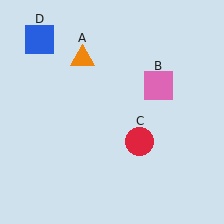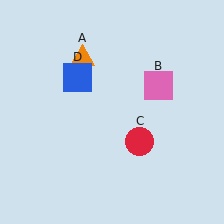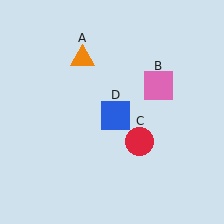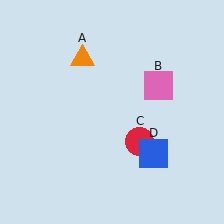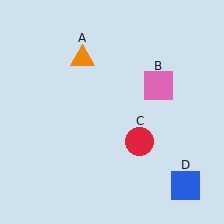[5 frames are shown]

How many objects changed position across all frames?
1 object changed position: blue square (object D).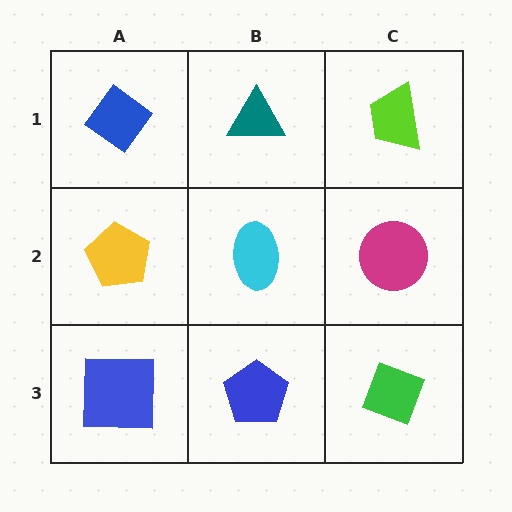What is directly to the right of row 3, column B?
A green diamond.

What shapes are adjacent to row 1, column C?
A magenta circle (row 2, column C), a teal triangle (row 1, column B).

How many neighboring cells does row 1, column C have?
2.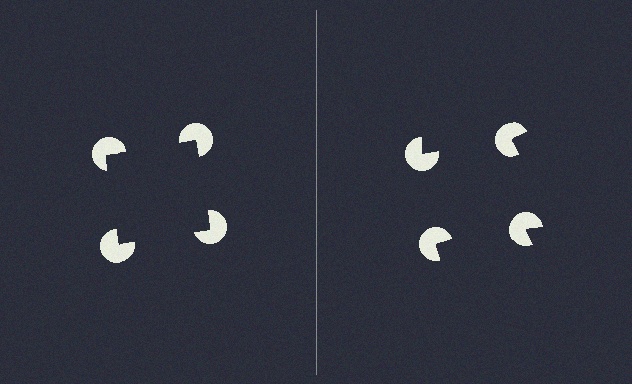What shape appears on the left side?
An illusory square.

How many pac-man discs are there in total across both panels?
8 — 4 on each side.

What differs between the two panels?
The pac-man discs are positioned identically on both sides; only the wedge orientations differ. On the left they align to a square; on the right they are misaligned.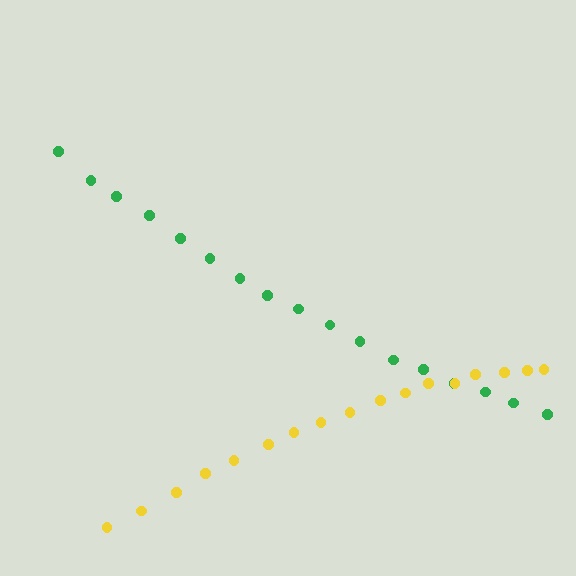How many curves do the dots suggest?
There are 2 distinct paths.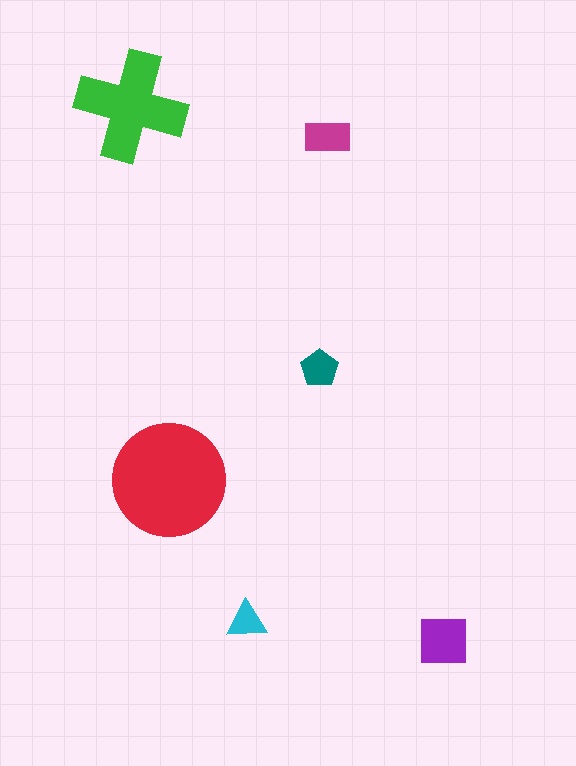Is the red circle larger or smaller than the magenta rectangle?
Larger.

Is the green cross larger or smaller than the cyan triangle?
Larger.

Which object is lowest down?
The purple square is bottommost.